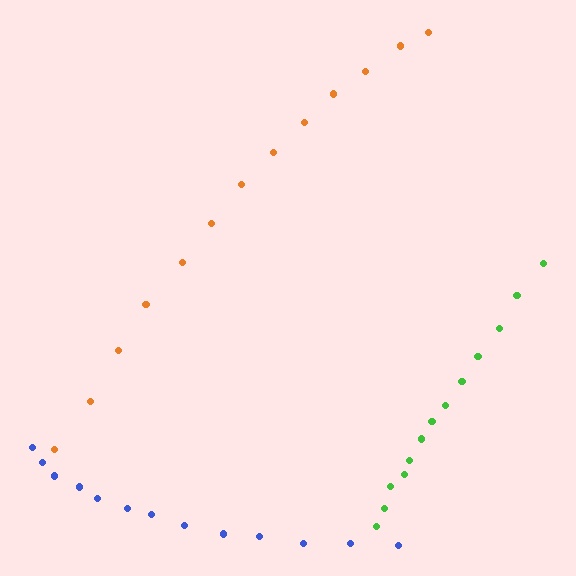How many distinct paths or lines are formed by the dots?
There are 3 distinct paths.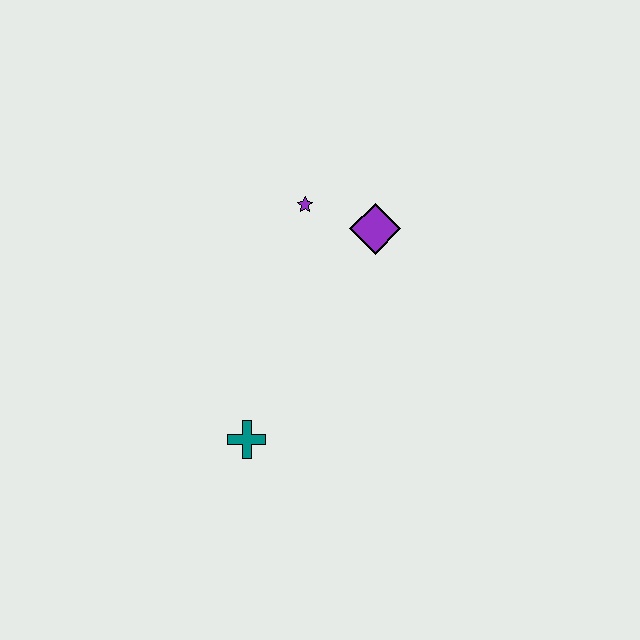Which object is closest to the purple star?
The purple diamond is closest to the purple star.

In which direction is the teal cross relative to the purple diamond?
The teal cross is below the purple diamond.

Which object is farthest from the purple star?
The teal cross is farthest from the purple star.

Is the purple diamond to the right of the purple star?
Yes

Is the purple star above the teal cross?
Yes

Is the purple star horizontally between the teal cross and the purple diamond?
Yes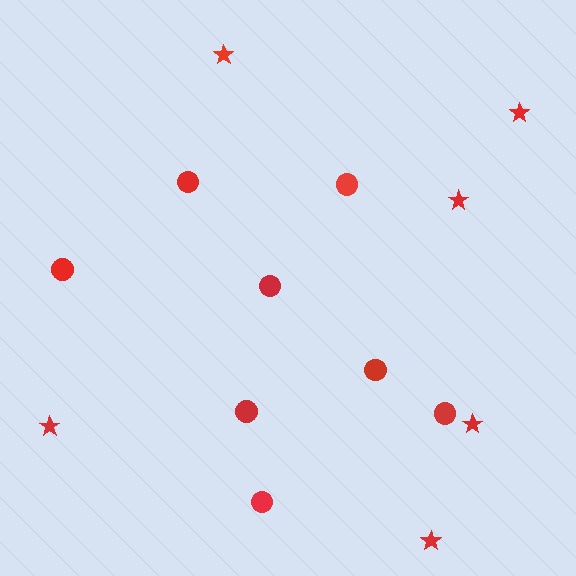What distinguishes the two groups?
There are 2 groups: one group of circles (8) and one group of stars (6).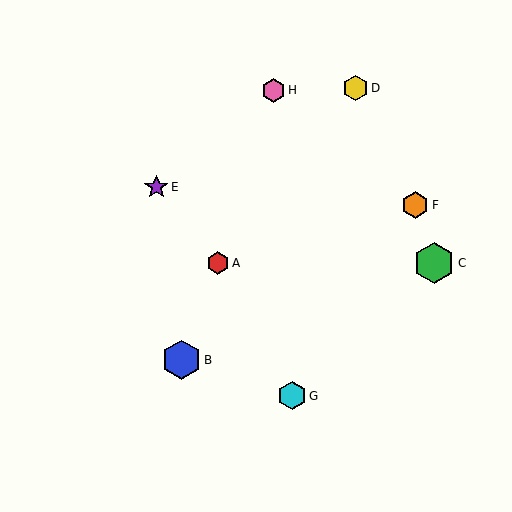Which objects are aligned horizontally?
Objects A, C are aligned horizontally.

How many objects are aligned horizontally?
2 objects (A, C) are aligned horizontally.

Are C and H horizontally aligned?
No, C is at y≈263 and H is at y≈90.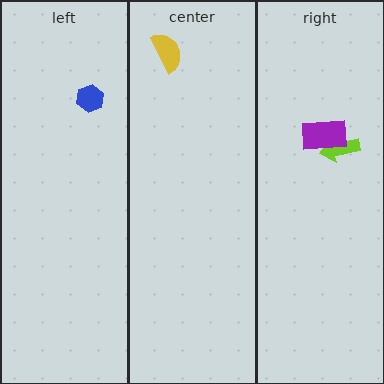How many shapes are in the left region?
1.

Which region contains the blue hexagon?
The left region.